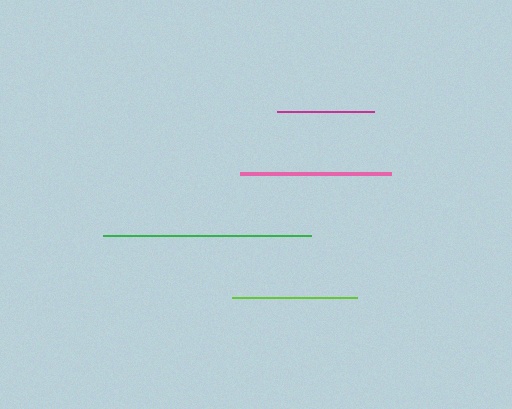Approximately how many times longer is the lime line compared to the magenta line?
The lime line is approximately 1.3 times the length of the magenta line.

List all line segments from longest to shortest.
From longest to shortest: green, pink, lime, magenta.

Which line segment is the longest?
The green line is the longest at approximately 208 pixels.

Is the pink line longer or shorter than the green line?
The green line is longer than the pink line.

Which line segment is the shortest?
The magenta line is the shortest at approximately 97 pixels.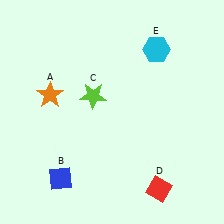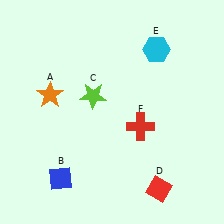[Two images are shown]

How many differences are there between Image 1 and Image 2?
There is 1 difference between the two images.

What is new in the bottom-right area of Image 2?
A red cross (F) was added in the bottom-right area of Image 2.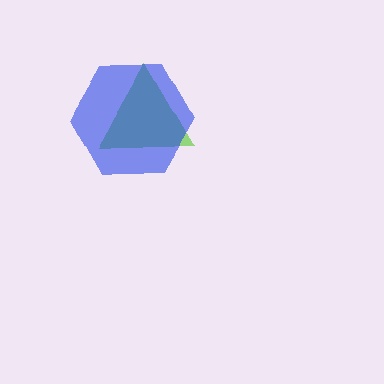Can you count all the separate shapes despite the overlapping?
Yes, there are 2 separate shapes.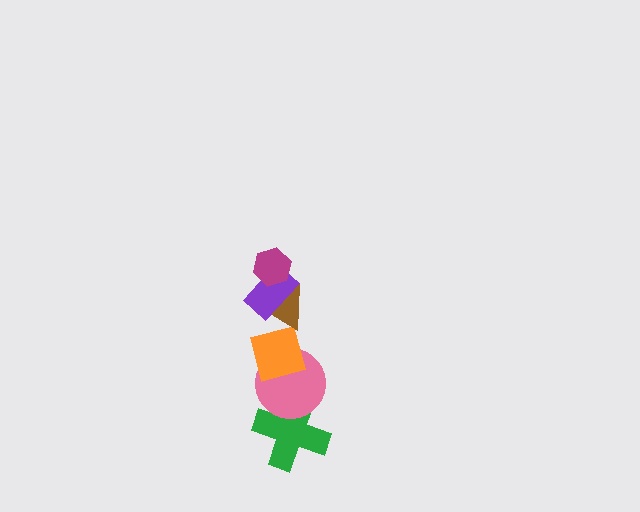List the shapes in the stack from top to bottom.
From top to bottom: the magenta hexagon, the purple rectangle, the brown triangle, the orange diamond, the pink circle, the green cross.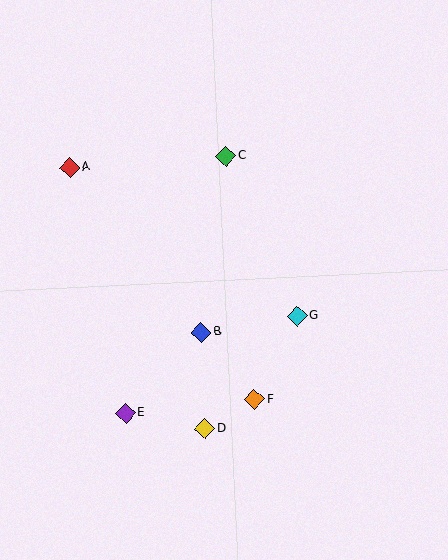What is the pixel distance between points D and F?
The distance between D and F is 58 pixels.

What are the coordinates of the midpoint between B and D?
The midpoint between B and D is at (203, 380).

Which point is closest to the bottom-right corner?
Point F is closest to the bottom-right corner.